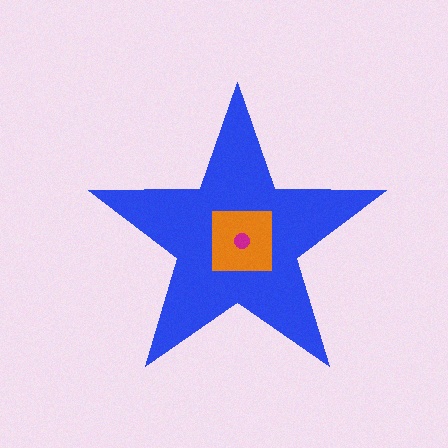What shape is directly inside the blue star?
The orange square.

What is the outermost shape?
The blue star.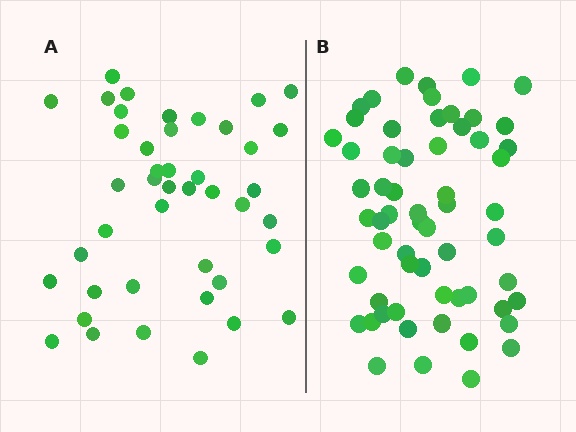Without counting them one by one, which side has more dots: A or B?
Region B (the right region) has more dots.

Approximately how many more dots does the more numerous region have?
Region B has approximately 15 more dots than region A.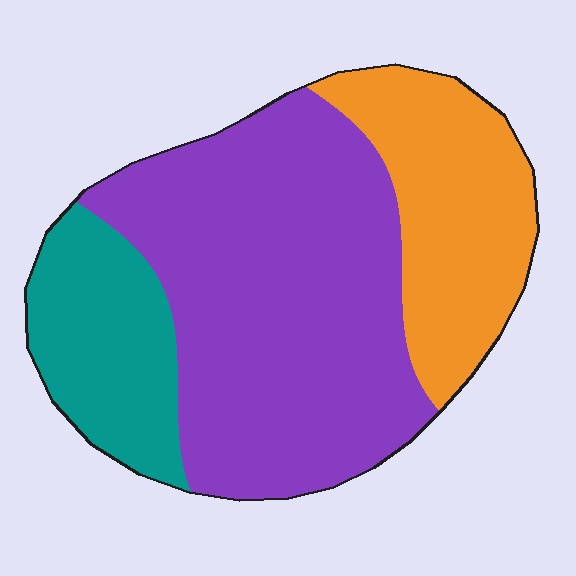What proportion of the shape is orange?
Orange takes up about one quarter (1/4) of the shape.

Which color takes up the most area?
Purple, at roughly 55%.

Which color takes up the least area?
Teal, at roughly 20%.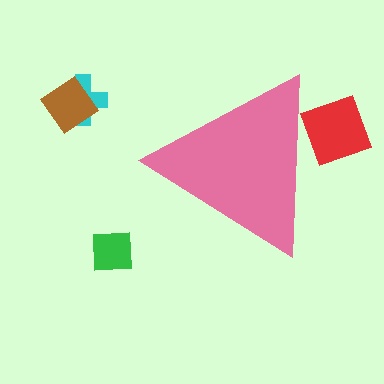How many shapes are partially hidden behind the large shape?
1 shape is partially hidden.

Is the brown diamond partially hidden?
No, the brown diamond is fully visible.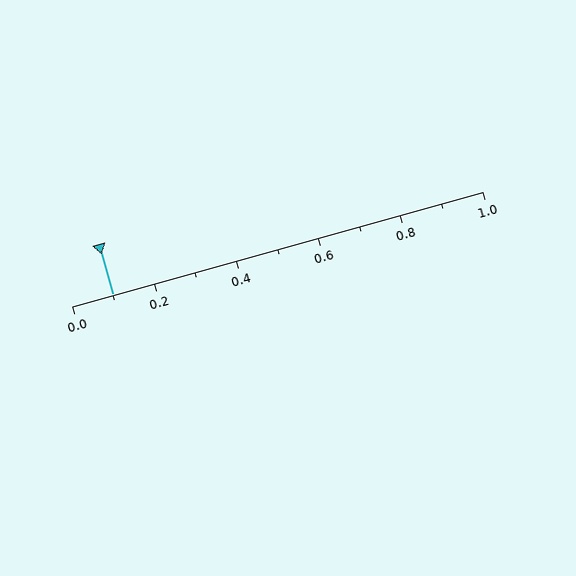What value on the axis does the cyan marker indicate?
The marker indicates approximately 0.1.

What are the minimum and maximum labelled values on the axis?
The axis runs from 0.0 to 1.0.